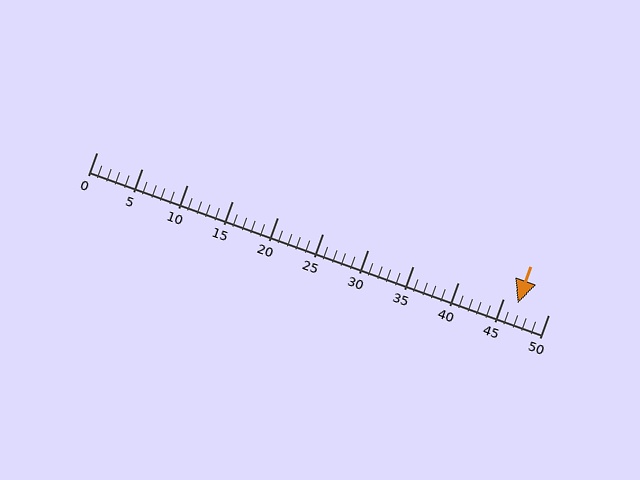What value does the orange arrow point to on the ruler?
The orange arrow points to approximately 47.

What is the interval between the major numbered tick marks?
The major tick marks are spaced 5 units apart.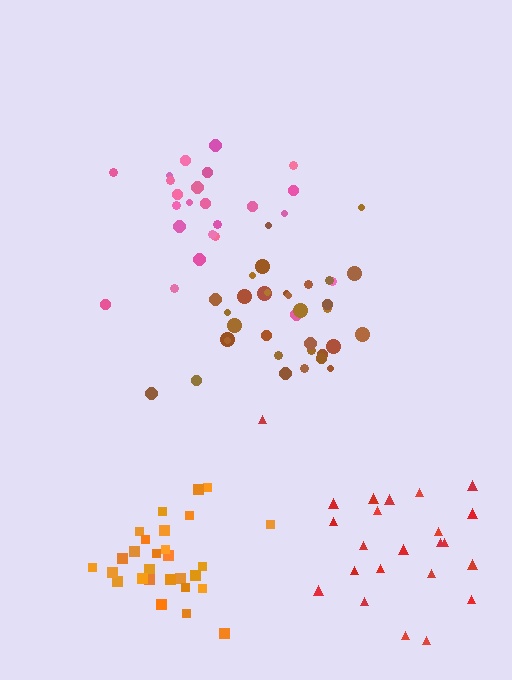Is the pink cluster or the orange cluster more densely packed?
Orange.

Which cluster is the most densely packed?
Orange.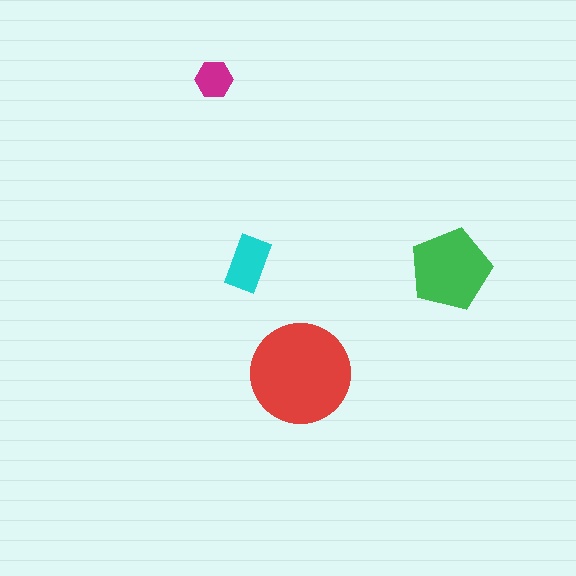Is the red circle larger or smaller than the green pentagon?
Larger.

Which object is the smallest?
The magenta hexagon.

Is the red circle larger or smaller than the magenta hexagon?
Larger.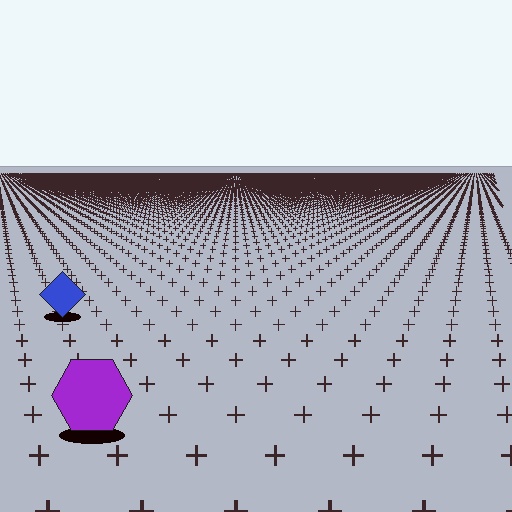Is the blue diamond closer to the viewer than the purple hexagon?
No. The purple hexagon is closer — you can tell from the texture gradient: the ground texture is coarser near it.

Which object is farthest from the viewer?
The blue diamond is farthest from the viewer. It appears smaller and the ground texture around it is denser.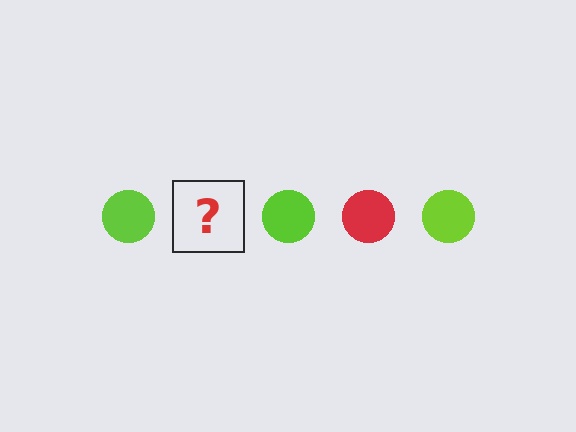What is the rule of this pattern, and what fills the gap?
The rule is that the pattern cycles through lime, red circles. The gap should be filled with a red circle.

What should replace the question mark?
The question mark should be replaced with a red circle.